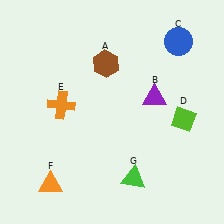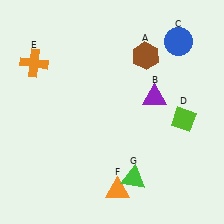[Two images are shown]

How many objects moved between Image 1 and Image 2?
3 objects moved between the two images.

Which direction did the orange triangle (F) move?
The orange triangle (F) moved right.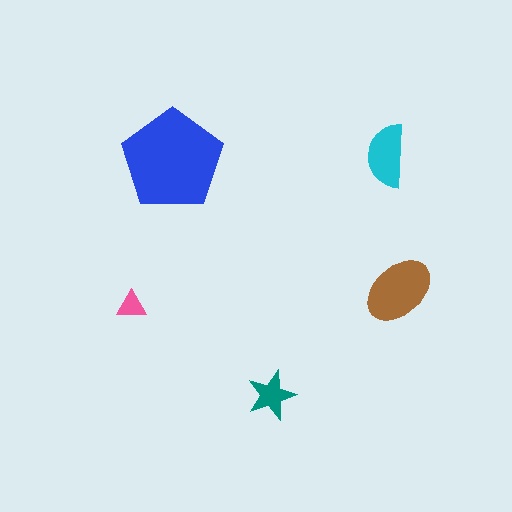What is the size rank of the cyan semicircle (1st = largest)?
3rd.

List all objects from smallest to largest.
The pink triangle, the teal star, the cyan semicircle, the brown ellipse, the blue pentagon.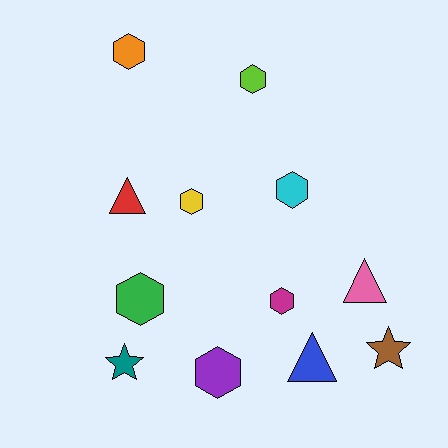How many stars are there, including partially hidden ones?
There are 2 stars.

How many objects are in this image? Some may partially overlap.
There are 12 objects.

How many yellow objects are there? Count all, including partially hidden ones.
There is 1 yellow object.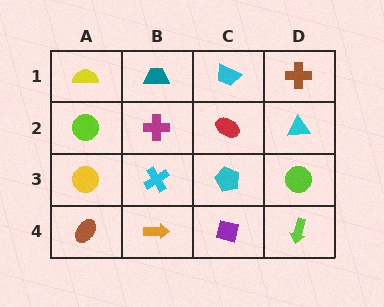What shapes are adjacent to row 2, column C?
A cyan trapezoid (row 1, column C), a cyan pentagon (row 3, column C), a magenta cross (row 2, column B), a cyan triangle (row 2, column D).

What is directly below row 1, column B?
A magenta cross.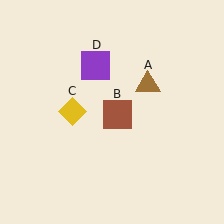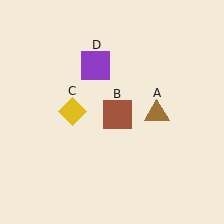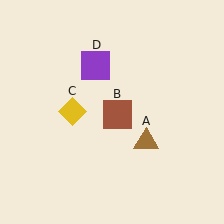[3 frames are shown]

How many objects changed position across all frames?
1 object changed position: brown triangle (object A).